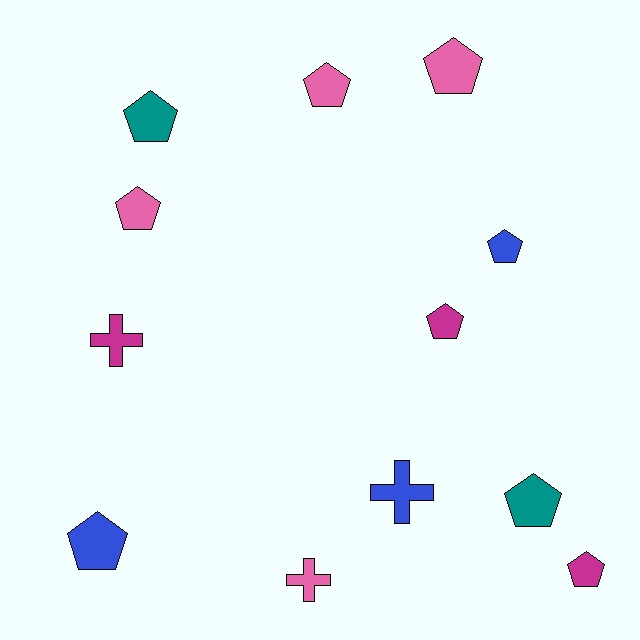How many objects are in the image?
There are 12 objects.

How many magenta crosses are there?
There is 1 magenta cross.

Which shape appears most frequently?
Pentagon, with 9 objects.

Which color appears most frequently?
Pink, with 4 objects.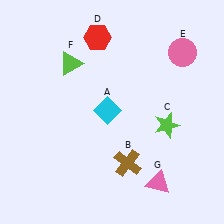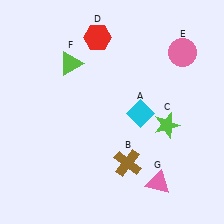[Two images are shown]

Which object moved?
The cyan diamond (A) moved right.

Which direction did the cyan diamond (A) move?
The cyan diamond (A) moved right.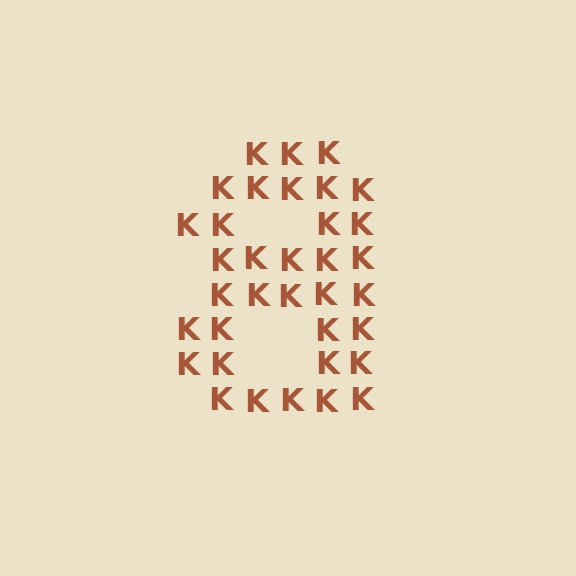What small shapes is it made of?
It is made of small letter K's.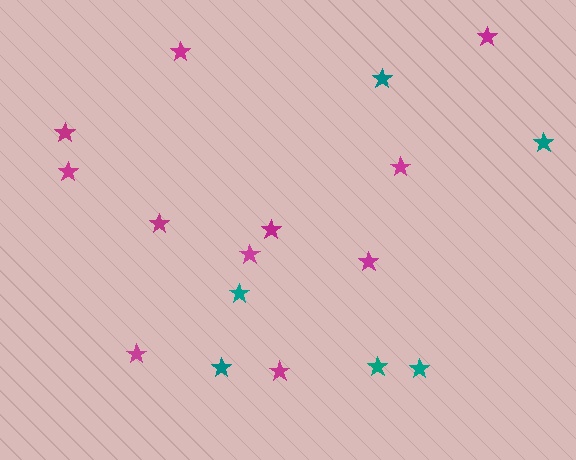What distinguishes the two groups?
There are 2 groups: one group of teal stars (6) and one group of magenta stars (11).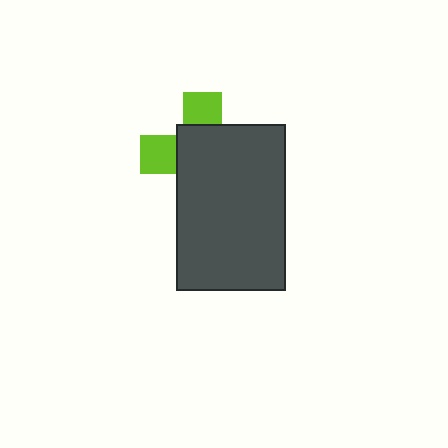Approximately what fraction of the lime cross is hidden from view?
Roughly 68% of the lime cross is hidden behind the dark gray rectangle.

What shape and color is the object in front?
The object in front is a dark gray rectangle.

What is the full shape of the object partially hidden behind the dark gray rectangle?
The partially hidden object is a lime cross.